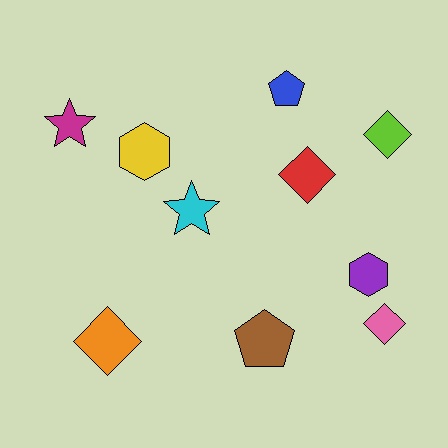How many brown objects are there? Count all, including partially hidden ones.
There is 1 brown object.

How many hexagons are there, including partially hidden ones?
There are 2 hexagons.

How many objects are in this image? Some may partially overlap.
There are 10 objects.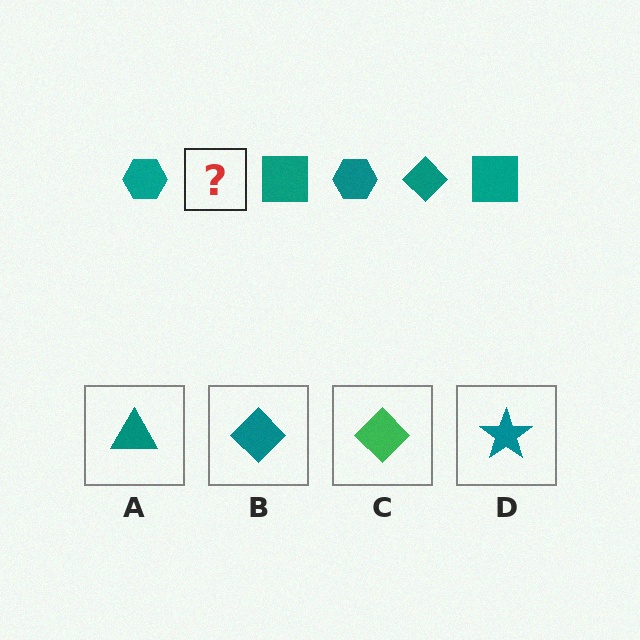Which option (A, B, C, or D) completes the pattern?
B.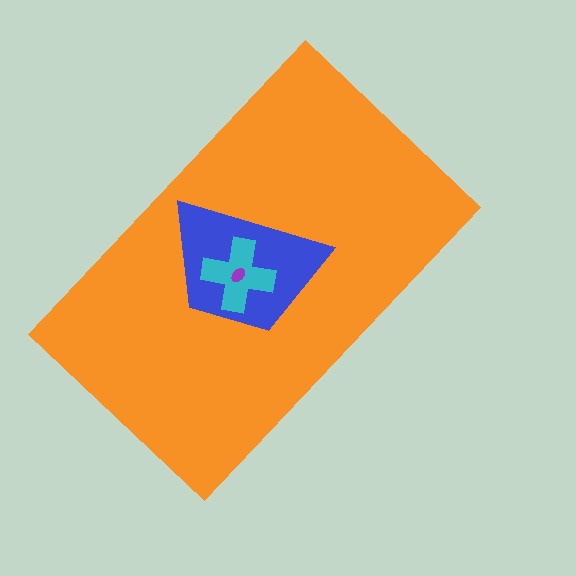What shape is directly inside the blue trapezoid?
The cyan cross.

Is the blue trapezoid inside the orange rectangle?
Yes.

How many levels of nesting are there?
4.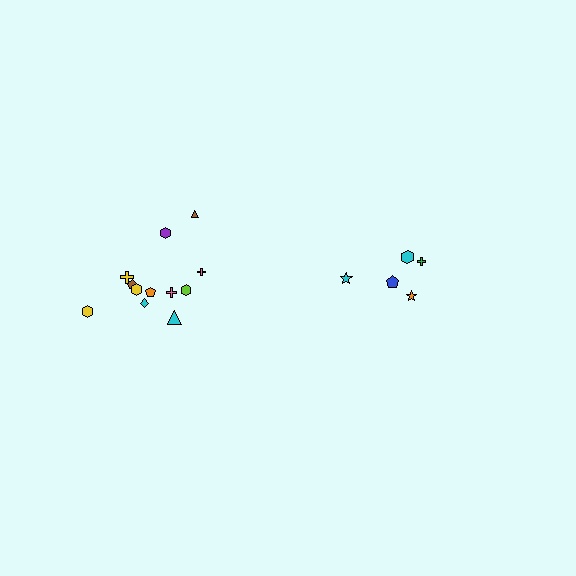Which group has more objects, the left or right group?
The left group.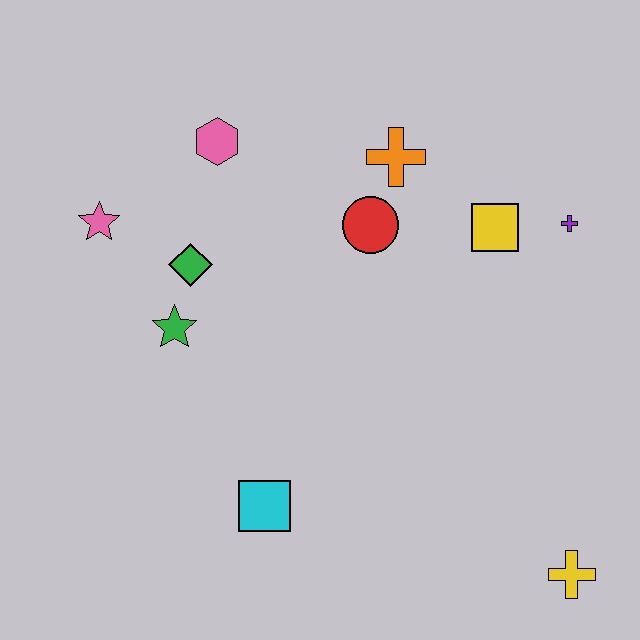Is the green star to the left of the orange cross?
Yes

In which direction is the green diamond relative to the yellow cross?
The green diamond is to the left of the yellow cross.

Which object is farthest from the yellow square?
The pink star is farthest from the yellow square.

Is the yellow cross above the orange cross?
No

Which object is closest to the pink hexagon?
The green diamond is closest to the pink hexagon.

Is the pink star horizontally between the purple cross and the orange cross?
No